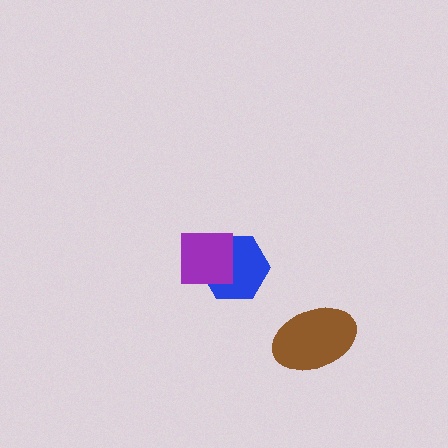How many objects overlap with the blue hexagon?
1 object overlaps with the blue hexagon.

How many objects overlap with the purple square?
1 object overlaps with the purple square.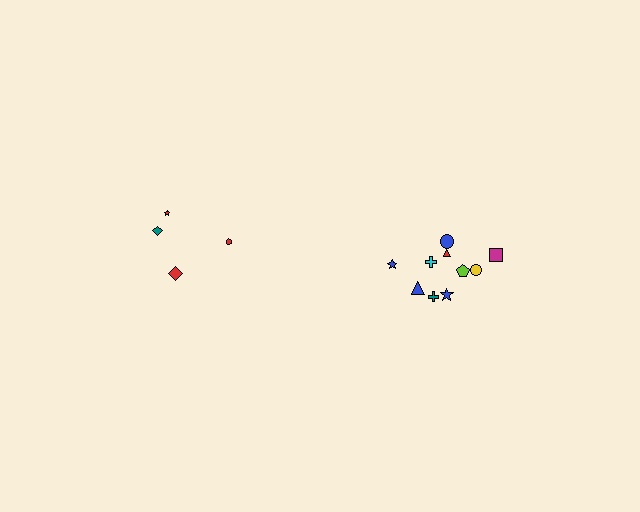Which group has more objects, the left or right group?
The right group.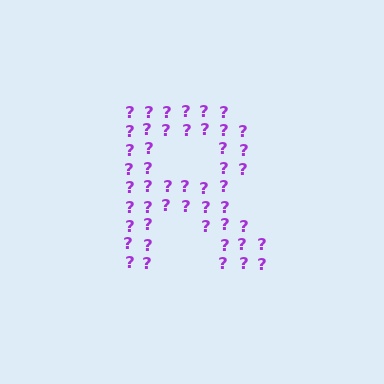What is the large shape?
The large shape is the letter R.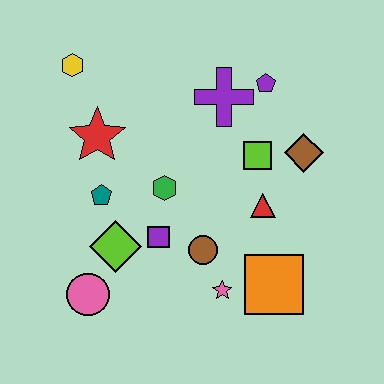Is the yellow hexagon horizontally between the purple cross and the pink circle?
No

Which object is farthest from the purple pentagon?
The pink circle is farthest from the purple pentagon.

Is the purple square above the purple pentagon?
No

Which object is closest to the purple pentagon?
The purple cross is closest to the purple pentagon.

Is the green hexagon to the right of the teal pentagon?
Yes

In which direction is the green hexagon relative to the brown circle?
The green hexagon is above the brown circle.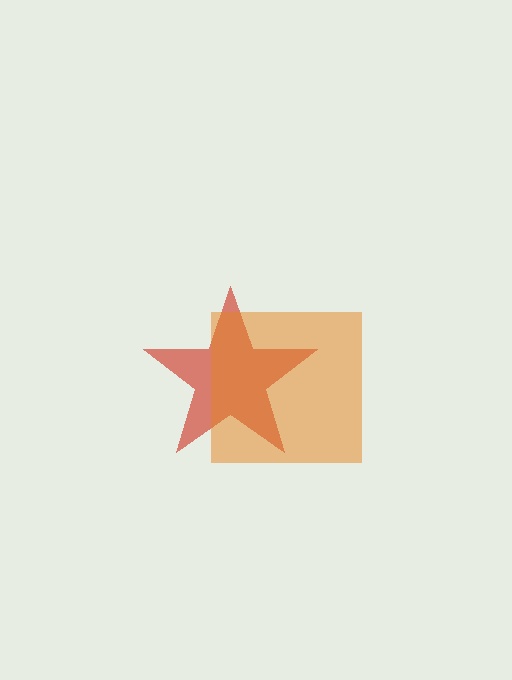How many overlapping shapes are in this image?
There are 2 overlapping shapes in the image.